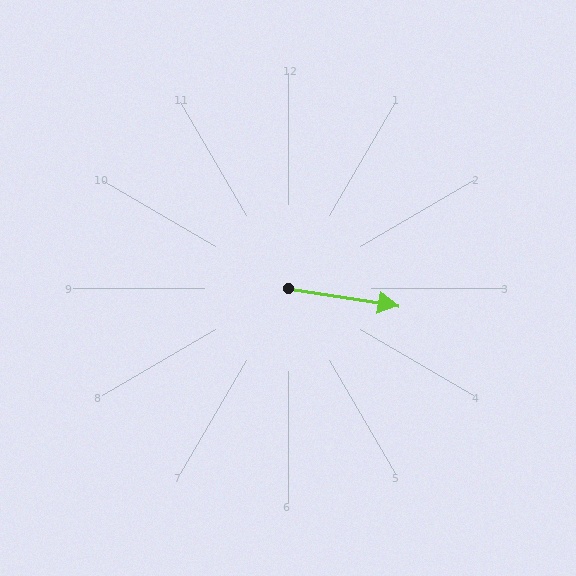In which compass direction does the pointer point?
East.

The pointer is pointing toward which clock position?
Roughly 3 o'clock.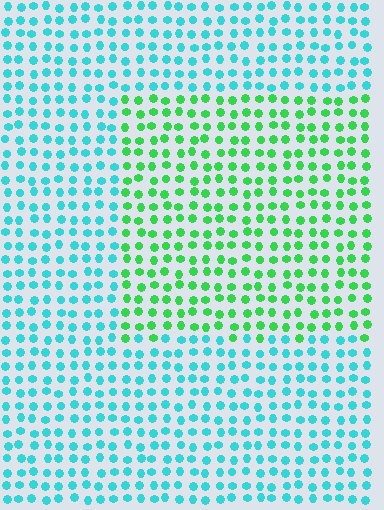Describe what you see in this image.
The image is filled with small cyan elements in a uniform arrangement. A rectangle-shaped region is visible where the elements are tinted to a slightly different hue, forming a subtle color boundary.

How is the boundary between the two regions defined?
The boundary is defined purely by a slight shift in hue (about 51 degrees). Spacing, size, and orientation are identical on both sides.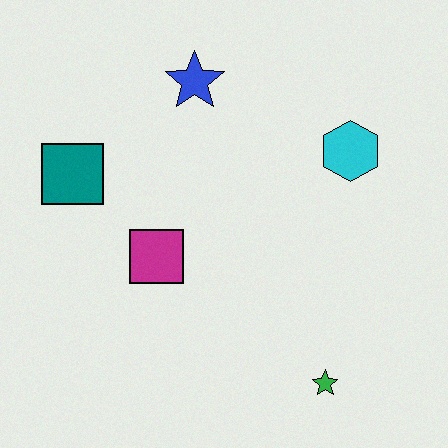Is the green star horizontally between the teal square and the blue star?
No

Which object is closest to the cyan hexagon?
The blue star is closest to the cyan hexagon.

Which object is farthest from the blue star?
The green star is farthest from the blue star.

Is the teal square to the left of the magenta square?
Yes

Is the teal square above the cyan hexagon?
No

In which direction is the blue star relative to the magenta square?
The blue star is above the magenta square.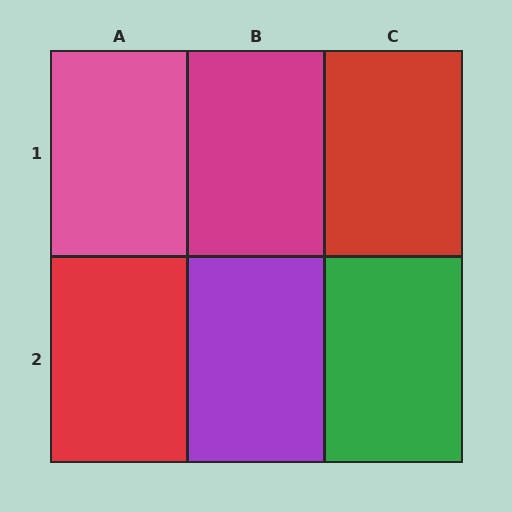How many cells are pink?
1 cell is pink.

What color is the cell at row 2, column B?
Purple.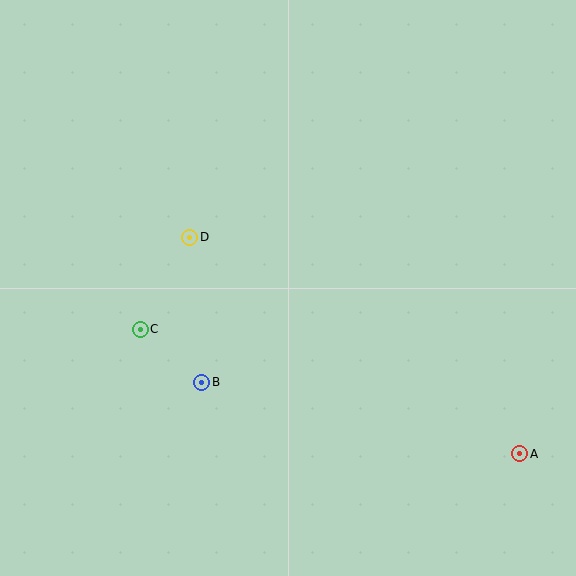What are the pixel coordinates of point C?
Point C is at (140, 329).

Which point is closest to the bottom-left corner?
Point B is closest to the bottom-left corner.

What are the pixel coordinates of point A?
Point A is at (520, 454).